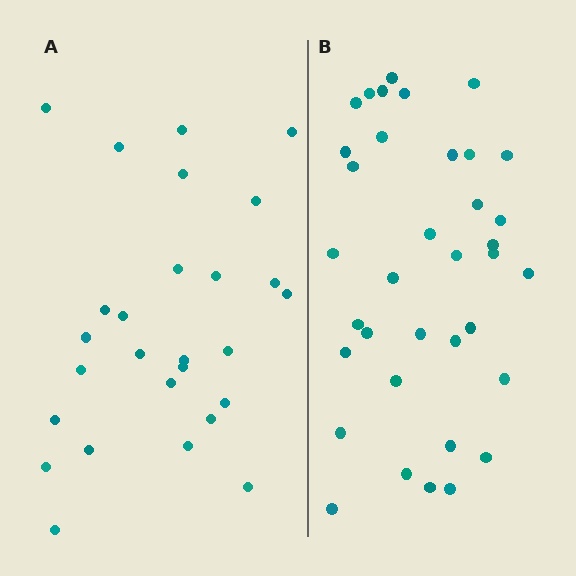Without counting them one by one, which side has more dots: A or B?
Region B (the right region) has more dots.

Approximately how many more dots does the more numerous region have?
Region B has roughly 8 or so more dots than region A.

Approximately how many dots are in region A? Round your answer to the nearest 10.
About 30 dots. (The exact count is 27, which rounds to 30.)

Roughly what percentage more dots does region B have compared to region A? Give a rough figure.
About 35% more.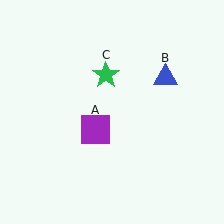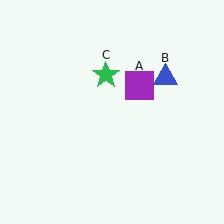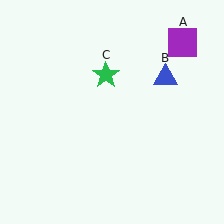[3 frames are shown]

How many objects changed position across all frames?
1 object changed position: purple square (object A).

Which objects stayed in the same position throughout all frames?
Blue triangle (object B) and green star (object C) remained stationary.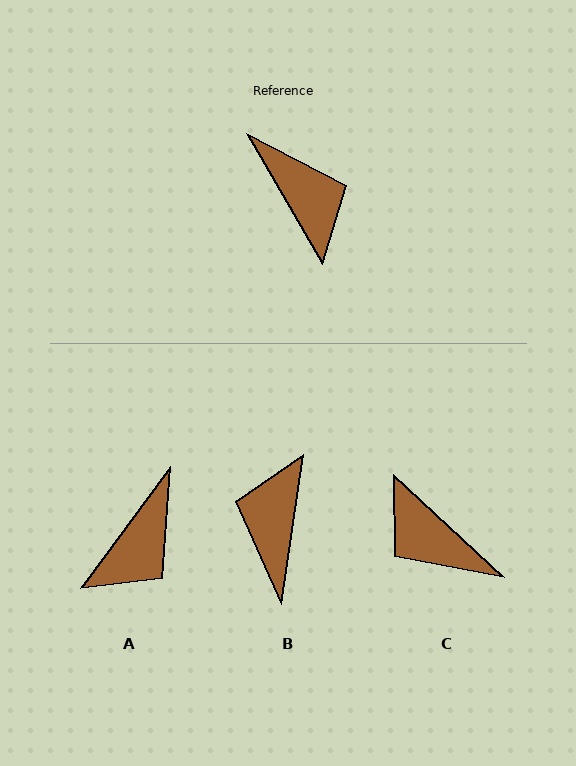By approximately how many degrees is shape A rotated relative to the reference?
Approximately 67 degrees clockwise.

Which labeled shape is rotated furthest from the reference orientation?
C, about 163 degrees away.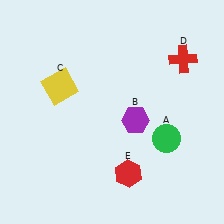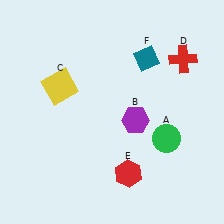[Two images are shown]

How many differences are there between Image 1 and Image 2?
There is 1 difference between the two images.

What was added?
A teal diamond (F) was added in Image 2.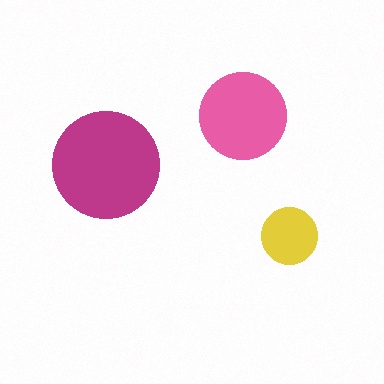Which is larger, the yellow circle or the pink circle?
The pink one.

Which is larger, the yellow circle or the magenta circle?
The magenta one.